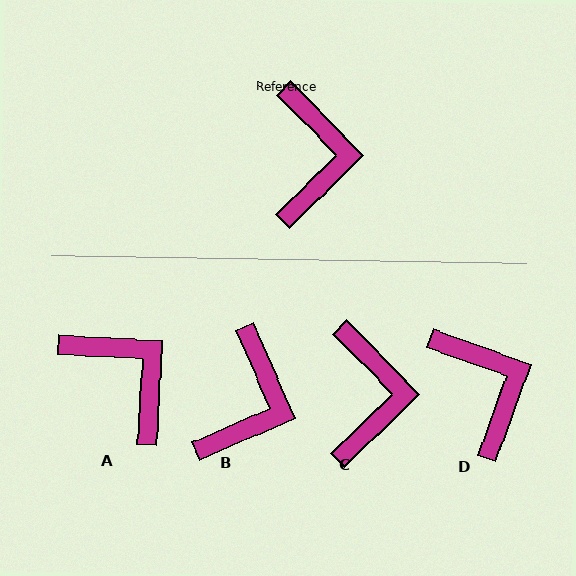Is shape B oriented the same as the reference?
No, it is off by about 20 degrees.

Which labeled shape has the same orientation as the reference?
C.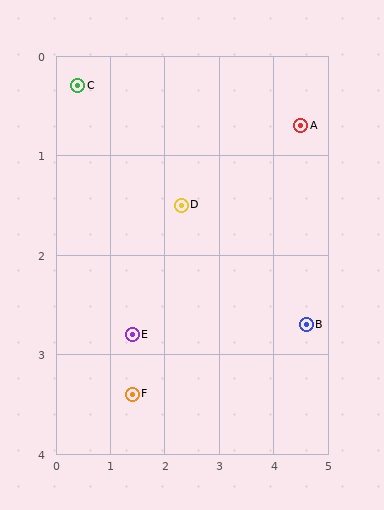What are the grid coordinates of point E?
Point E is at approximately (1.4, 2.8).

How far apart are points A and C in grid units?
Points A and C are about 4.1 grid units apart.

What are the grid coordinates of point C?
Point C is at approximately (0.4, 0.3).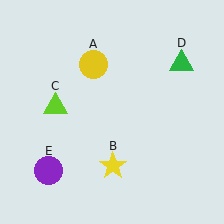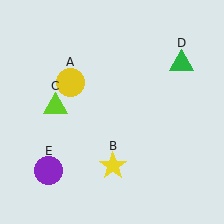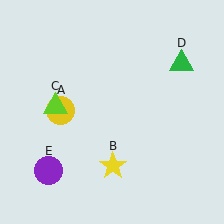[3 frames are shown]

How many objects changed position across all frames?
1 object changed position: yellow circle (object A).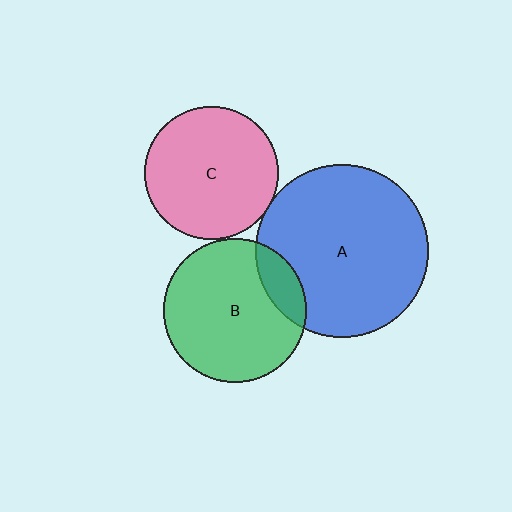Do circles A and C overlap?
Yes.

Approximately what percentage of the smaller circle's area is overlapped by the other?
Approximately 5%.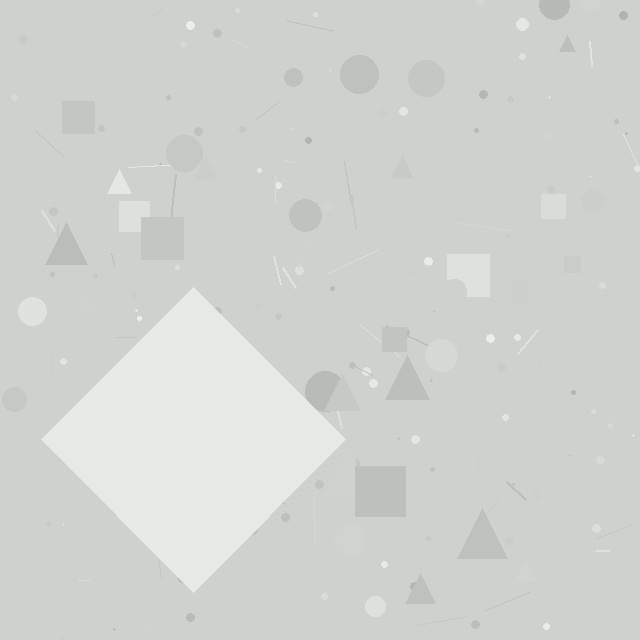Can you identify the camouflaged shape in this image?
The camouflaged shape is a diamond.